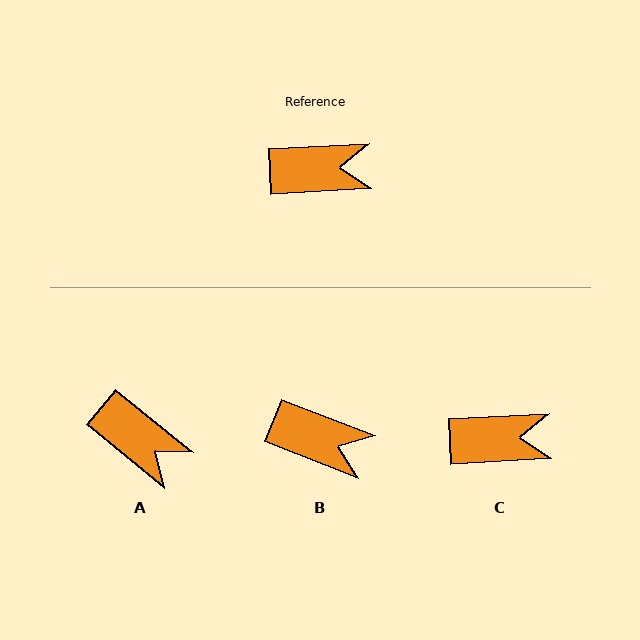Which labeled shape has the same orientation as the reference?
C.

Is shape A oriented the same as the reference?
No, it is off by about 42 degrees.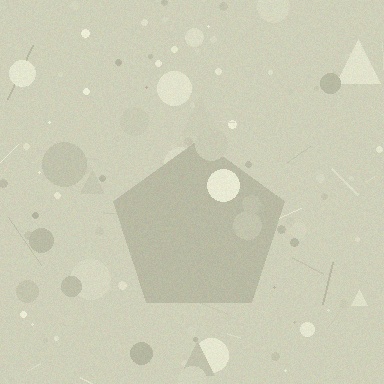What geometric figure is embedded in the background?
A pentagon is embedded in the background.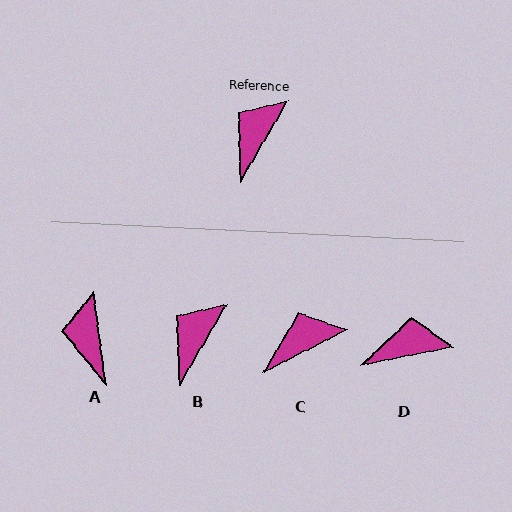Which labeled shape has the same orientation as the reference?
B.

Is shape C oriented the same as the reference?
No, it is off by about 32 degrees.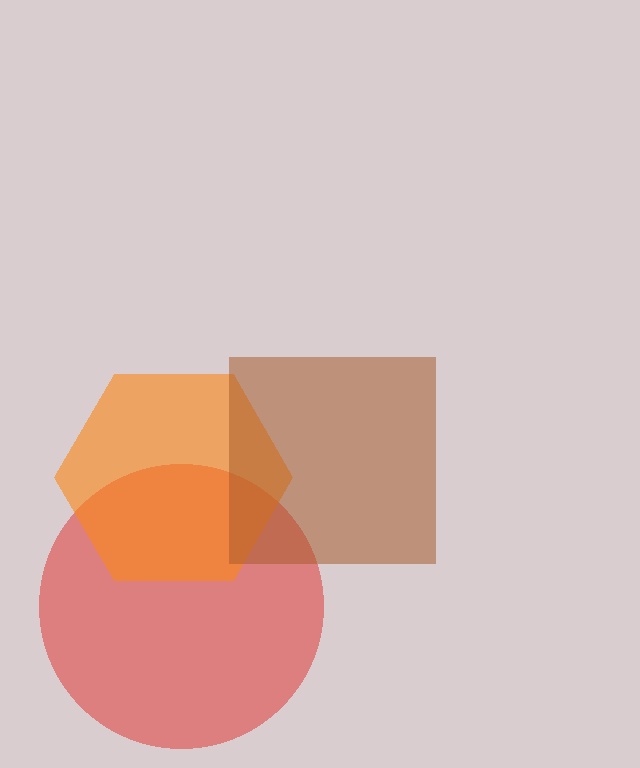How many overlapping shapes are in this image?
There are 3 overlapping shapes in the image.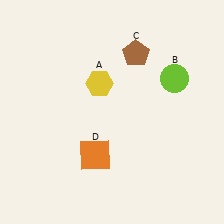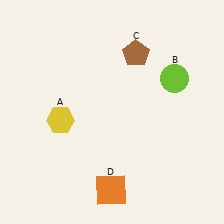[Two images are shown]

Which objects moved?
The objects that moved are: the yellow hexagon (A), the orange square (D).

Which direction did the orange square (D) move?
The orange square (D) moved down.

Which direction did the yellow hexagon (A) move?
The yellow hexagon (A) moved left.